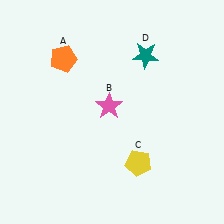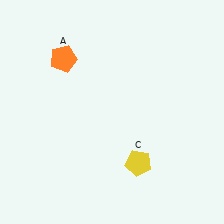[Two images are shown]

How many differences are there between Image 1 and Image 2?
There are 2 differences between the two images.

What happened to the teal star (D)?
The teal star (D) was removed in Image 2. It was in the top-right area of Image 1.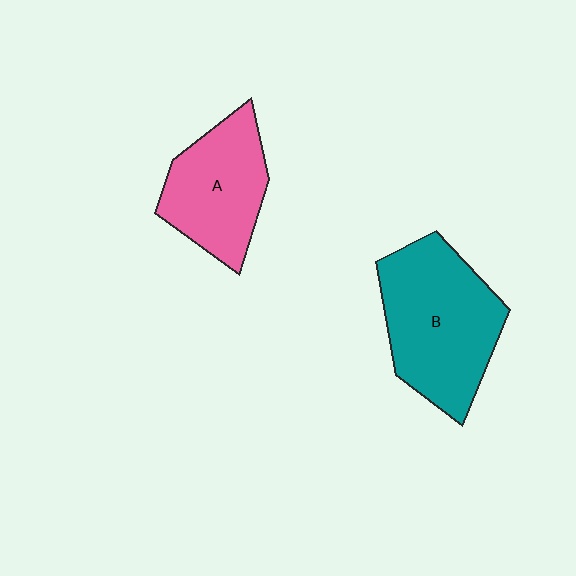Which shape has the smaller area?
Shape A (pink).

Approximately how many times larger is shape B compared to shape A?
Approximately 1.4 times.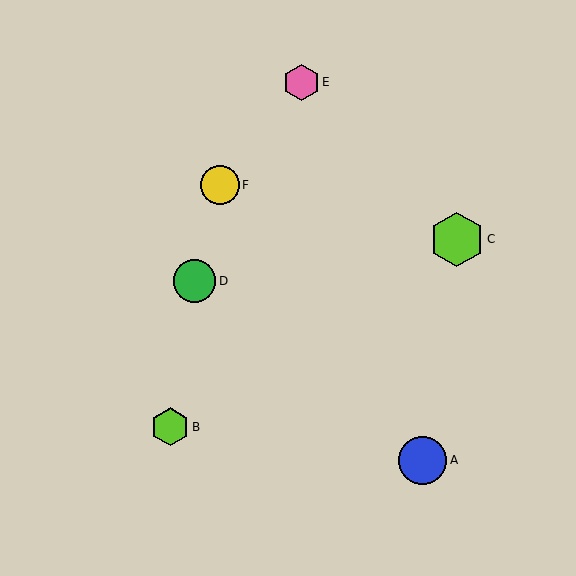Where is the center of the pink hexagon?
The center of the pink hexagon is at (301, 82).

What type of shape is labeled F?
Shape F is a yellow circle.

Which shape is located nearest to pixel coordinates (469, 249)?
The lime hexagon (labeled C) at (457, 240) is nearest to that location.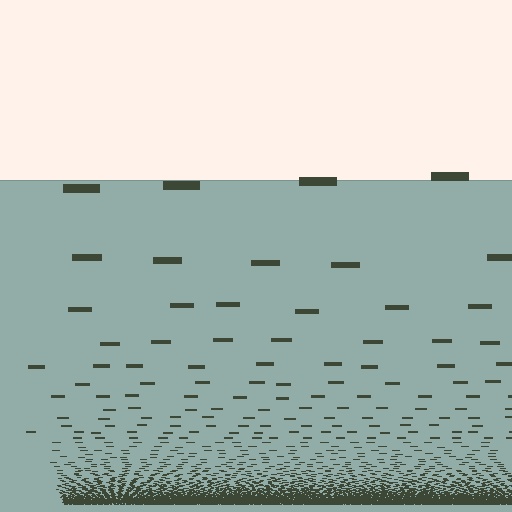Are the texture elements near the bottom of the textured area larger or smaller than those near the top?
Smaller. The gradient is inverted — elements near the bottom are smaller and denser.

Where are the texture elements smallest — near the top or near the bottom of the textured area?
Near the bottom.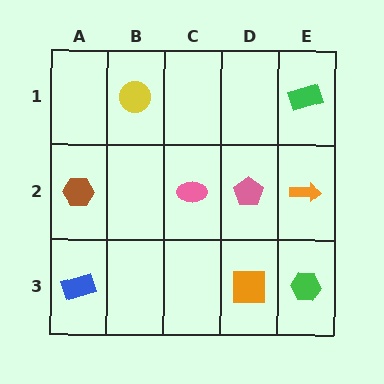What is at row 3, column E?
A green hexagon.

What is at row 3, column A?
A blue rectangle.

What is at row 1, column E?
A green rectangle.